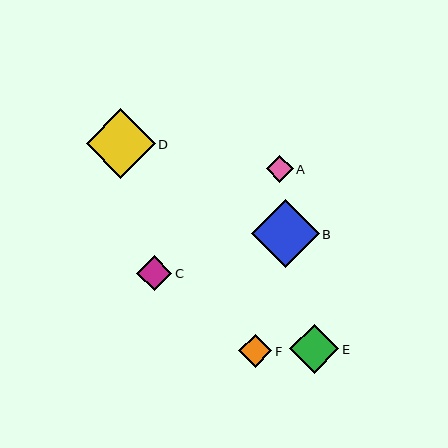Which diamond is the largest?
Diamond D is the largest with a size of approximately 69 pixels.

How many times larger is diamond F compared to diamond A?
Diamond F is approximately 1.2 times the size of diamond A.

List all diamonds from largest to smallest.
From largest to smallest: D, B, E, C, F, A.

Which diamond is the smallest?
Diamond A is the smallest with a size of approximately 27 pixels.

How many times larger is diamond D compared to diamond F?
Diamond D is approximately 2.1 times the size of diamond F.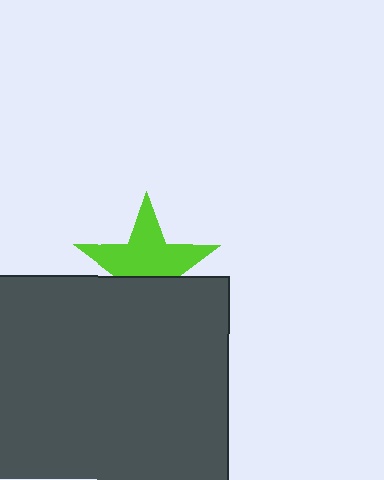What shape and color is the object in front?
The object in front is a dark gray square.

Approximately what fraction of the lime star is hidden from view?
Roughly 39% of the lime star is hidden behind the dark gray square.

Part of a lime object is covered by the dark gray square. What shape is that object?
It is a star.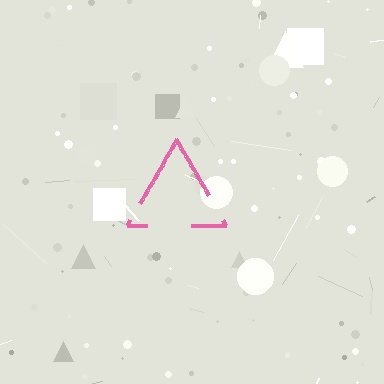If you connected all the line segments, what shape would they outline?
They would outline a triangle.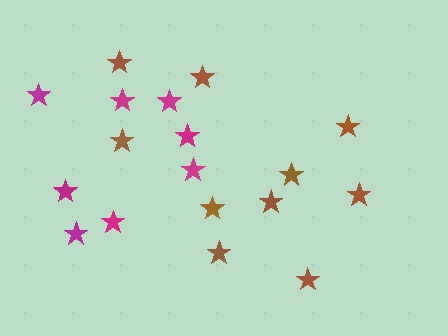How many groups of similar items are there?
There are 2 groups: one group of brown stars (10) and one group of magenta stars (8).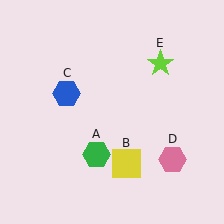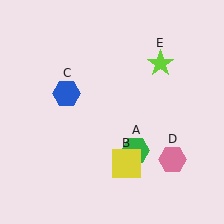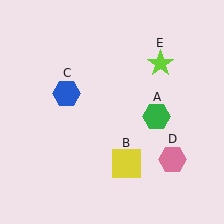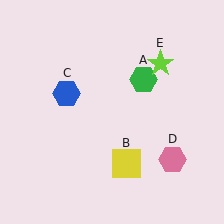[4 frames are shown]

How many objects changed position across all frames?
1 object changed position: green hexagon (object A).